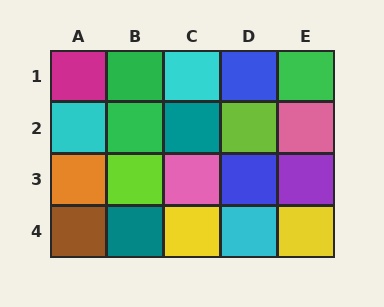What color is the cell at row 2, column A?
Cyan.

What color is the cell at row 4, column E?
Yellow.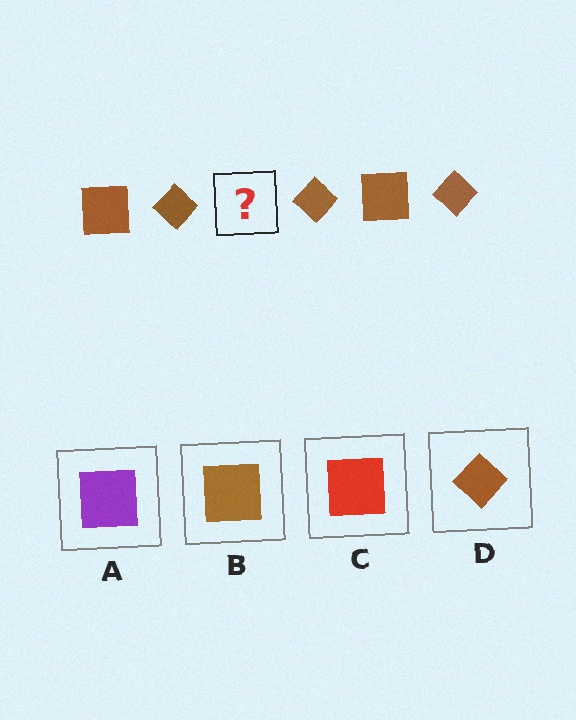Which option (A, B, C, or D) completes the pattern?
B.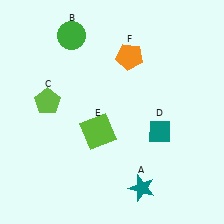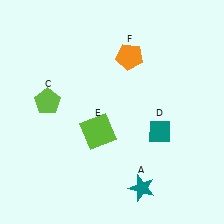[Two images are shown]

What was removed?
The green circle (B) was removed in Image 2.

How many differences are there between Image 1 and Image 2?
There is 1 difference between the two images.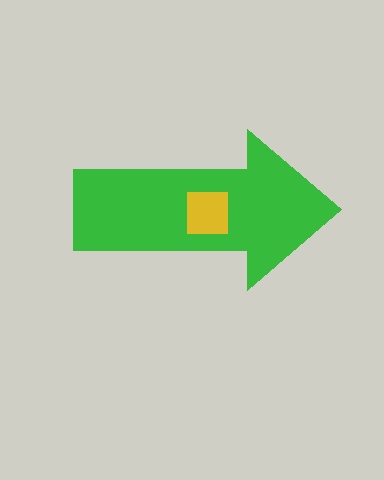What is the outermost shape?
The green arrow.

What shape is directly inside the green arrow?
The yellow square.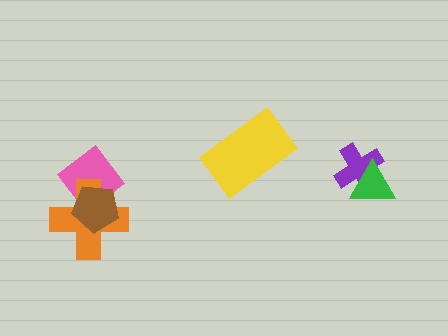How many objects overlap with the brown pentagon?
2 objects overlap with the brown pentagon.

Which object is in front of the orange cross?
The brown pentagon is in front of the orange cross.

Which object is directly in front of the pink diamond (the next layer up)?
The orange cross is directly in front of the pink diamond.